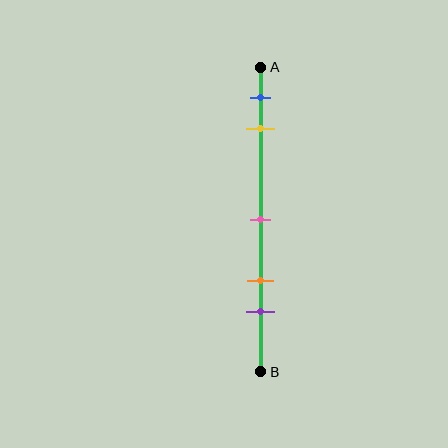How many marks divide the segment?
There are 5 marks dividing the segment.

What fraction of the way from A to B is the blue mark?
The blue mark is approximately 10% (0.1) of the way from A to B.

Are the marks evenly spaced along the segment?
No, the marks are not evenly spaced.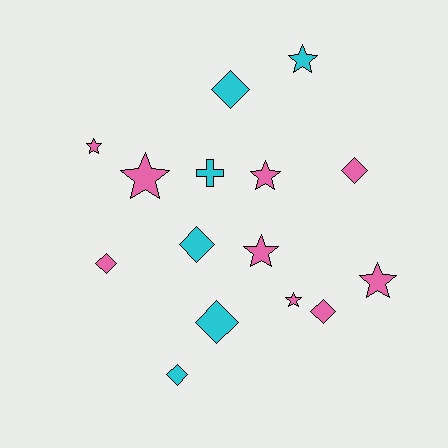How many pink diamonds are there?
There are 3 pink diamonds.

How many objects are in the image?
There are 15 objects.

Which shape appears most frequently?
Diamond, with 7 objects.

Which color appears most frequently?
Pink, with 9 objects.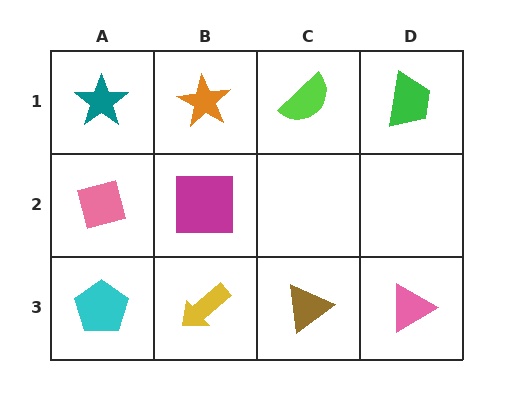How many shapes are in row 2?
2 shapes.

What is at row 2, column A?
A pink square.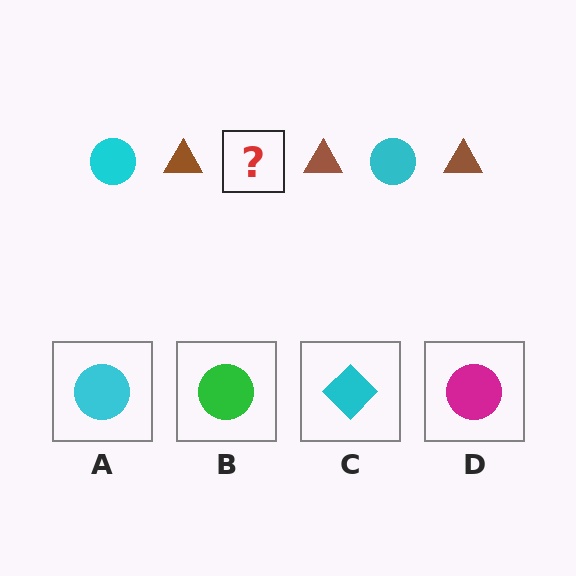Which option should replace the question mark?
Option A.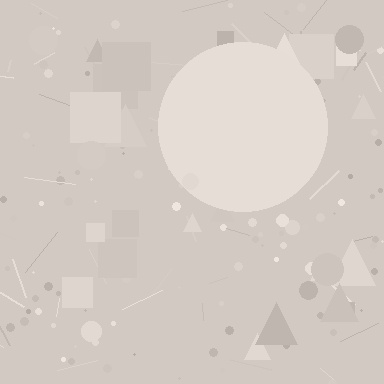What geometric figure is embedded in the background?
A circle is embedded in the background.